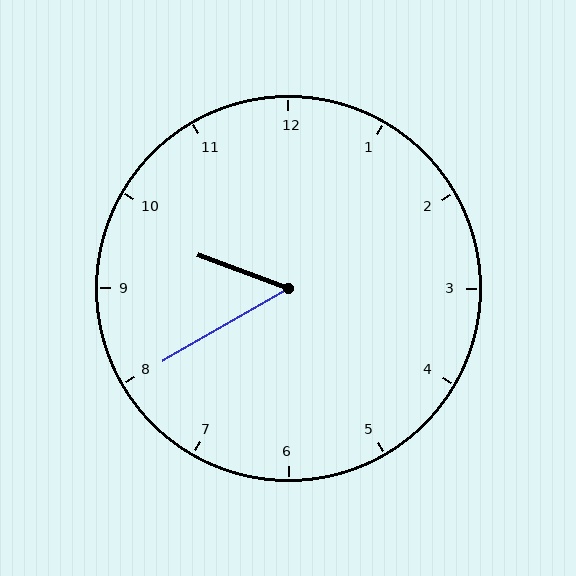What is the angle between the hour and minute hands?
Approximately 50 degrees.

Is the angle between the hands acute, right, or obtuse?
It is acute.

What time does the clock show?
9:40.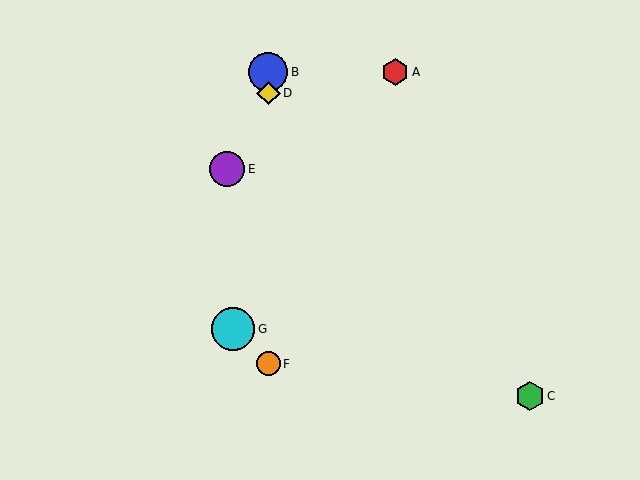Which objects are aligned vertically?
Objects B, D, F are aligned vertically.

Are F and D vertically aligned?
Yes, both are at x≈268.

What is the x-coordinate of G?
Object G is at x≈233.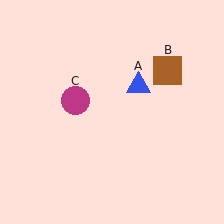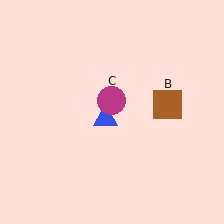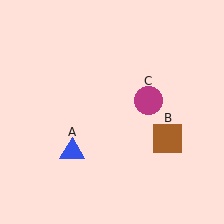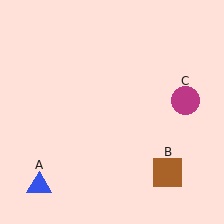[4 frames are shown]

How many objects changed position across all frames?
3 objects changed position: blue triangle (object A), brown square (object B), magenta circle (object C).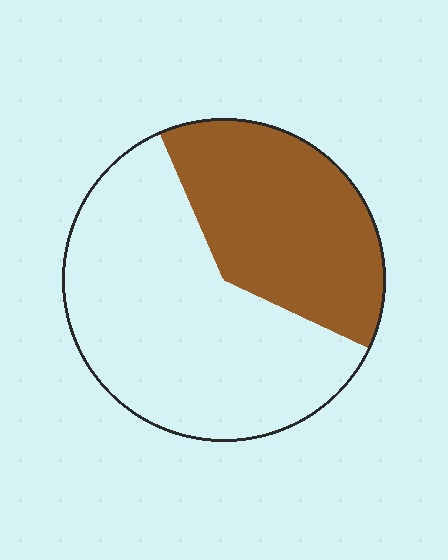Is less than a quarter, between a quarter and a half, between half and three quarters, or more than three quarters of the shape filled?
Between a quarter and a half.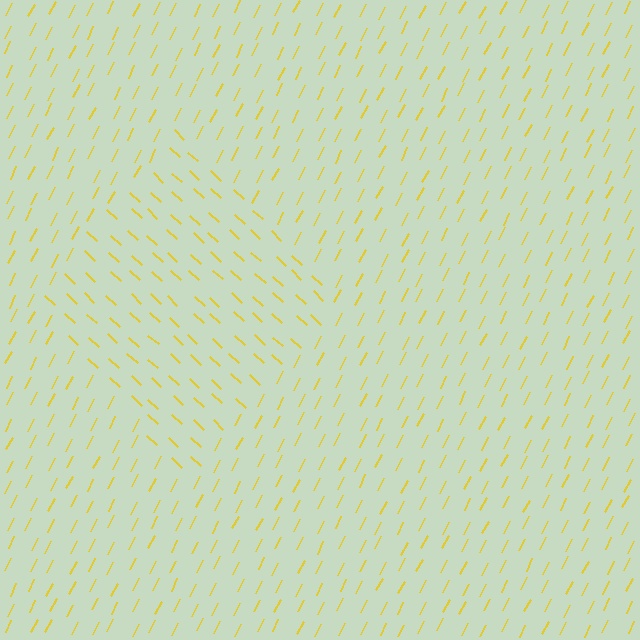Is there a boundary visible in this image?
Yes, there is a texture boundary formed by a change in line orientation.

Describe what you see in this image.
The image is filled with small yellow line segments. A diamond region in the image has lines oriented differently from the surrounding lines, creating a visible texture boundary.